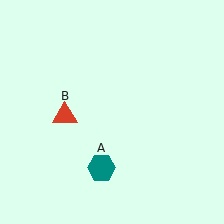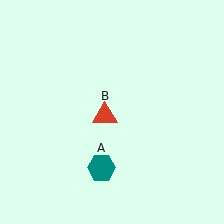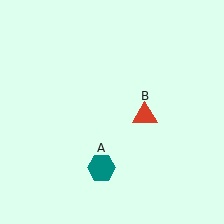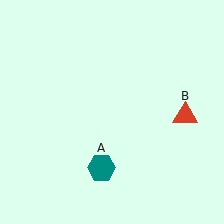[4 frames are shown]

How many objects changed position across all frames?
1 object changed position: red triangle (object B).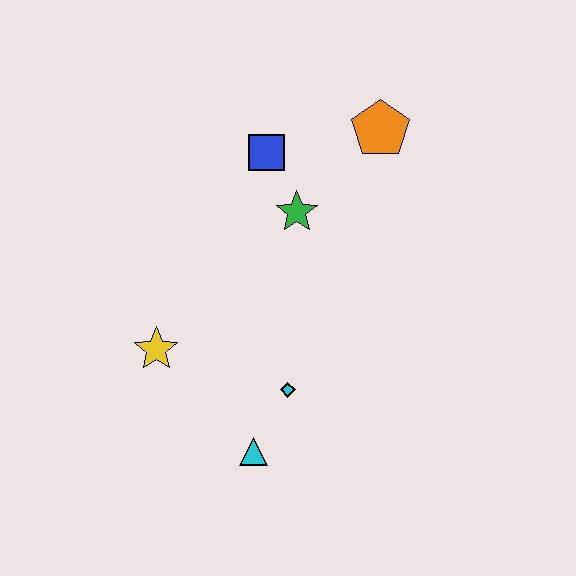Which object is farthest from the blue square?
The cyan triangle is farthest from the blue square.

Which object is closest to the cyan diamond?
The cyan triangle is closest to the cyan diamond.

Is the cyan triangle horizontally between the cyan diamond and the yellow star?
Yes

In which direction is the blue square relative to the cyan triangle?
The blue square is above the cyan triangle.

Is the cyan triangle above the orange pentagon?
No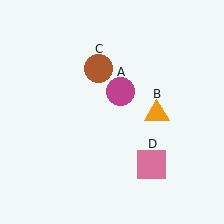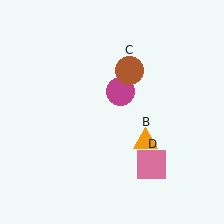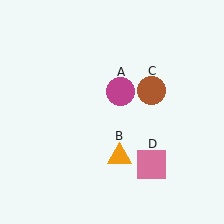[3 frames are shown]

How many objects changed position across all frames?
2 objects changed position: orange triangle (object B), brown circle (object C).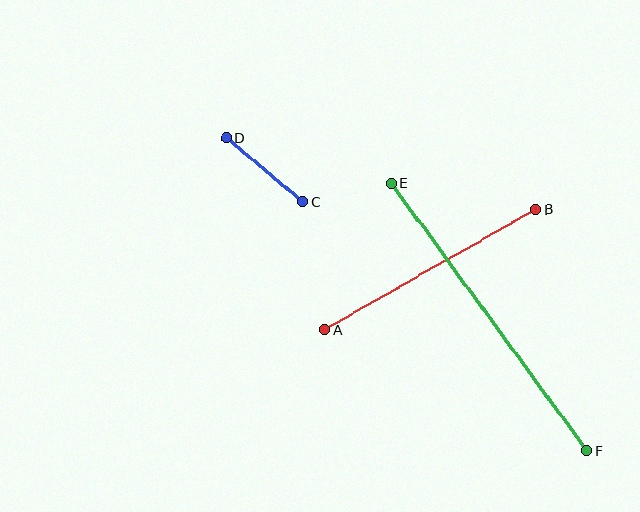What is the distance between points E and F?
The distance is approximately 332 pixels.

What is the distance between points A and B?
The distance is approximately 243 pixels.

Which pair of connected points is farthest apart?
Points E and F are farthest apart.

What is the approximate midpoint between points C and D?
The midpoint is at approximately (265, 170) pixels.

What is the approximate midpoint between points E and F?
The midpoint is at approximately (489, 317) pixels.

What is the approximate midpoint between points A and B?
The midpoint is at approximately (430, 269) pixels.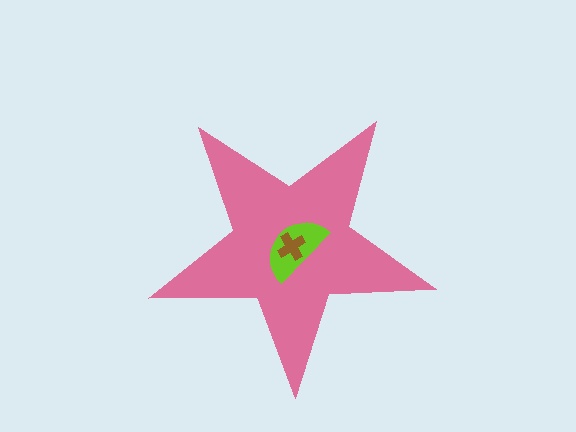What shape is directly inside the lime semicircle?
The brown cross.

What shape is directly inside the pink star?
The lime semicircle.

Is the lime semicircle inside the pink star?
Yes.